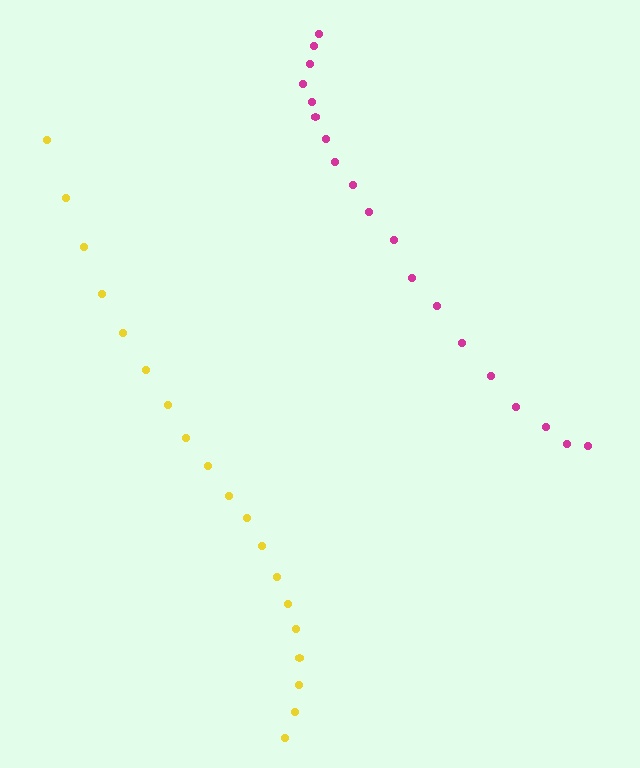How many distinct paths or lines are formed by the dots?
There are 2 distinct paths.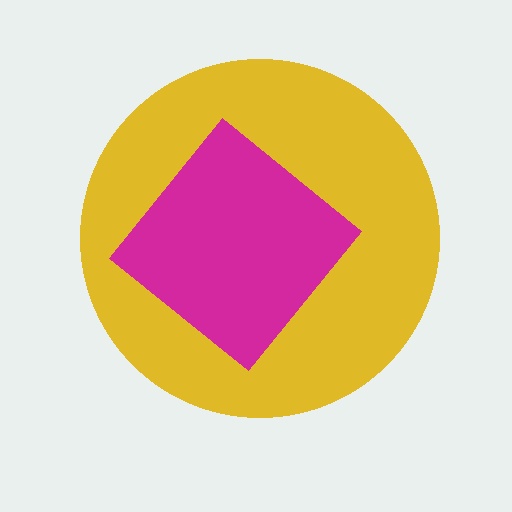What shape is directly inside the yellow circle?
The magenta diamond.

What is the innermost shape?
The magenta diamond.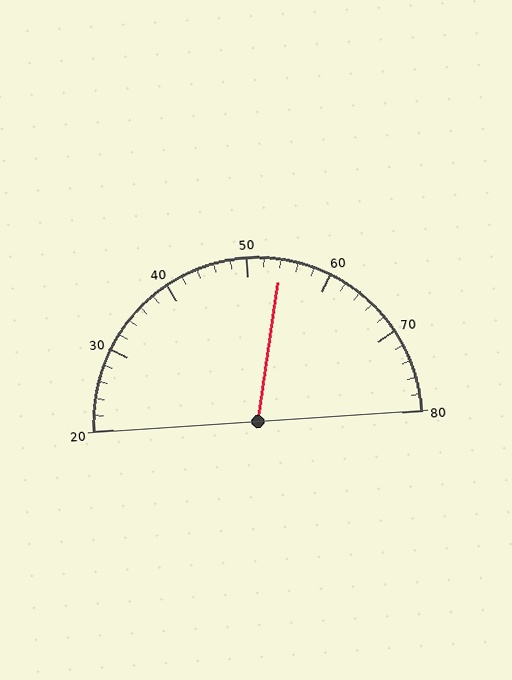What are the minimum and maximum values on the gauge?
The gauge ranges from 20 to 80.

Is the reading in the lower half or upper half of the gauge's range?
The reading is in the upper half of the range (20 to 80).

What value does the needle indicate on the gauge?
The needle indicates approximately 54.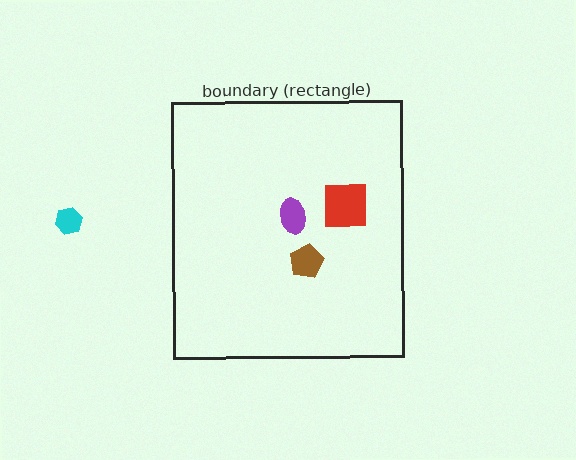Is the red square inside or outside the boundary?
Inside.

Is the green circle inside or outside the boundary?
Inside.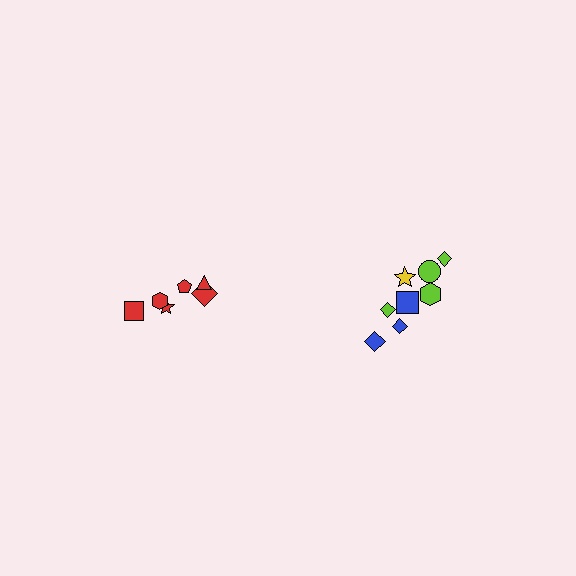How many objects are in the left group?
There are 6 objects.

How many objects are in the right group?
There are 8 objects.